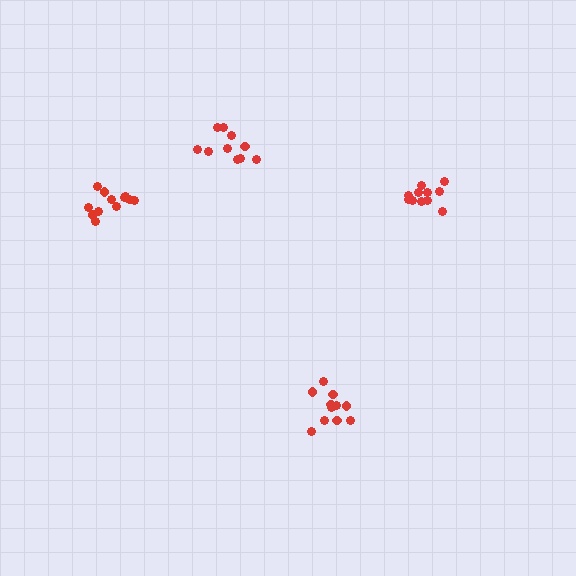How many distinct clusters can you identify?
There are 4 distinct clusters.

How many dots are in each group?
Group 1: 10 dots, Group 2: 11 dots, Group 3: 11 dots, Group 4: 12 dots (44 total).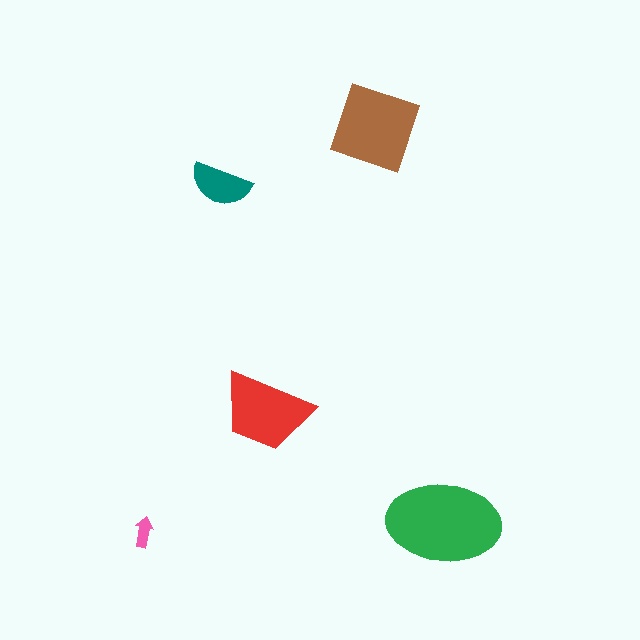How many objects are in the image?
There are 5 objects in the image.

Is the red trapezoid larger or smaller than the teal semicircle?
Larger.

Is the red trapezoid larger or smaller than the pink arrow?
Larger.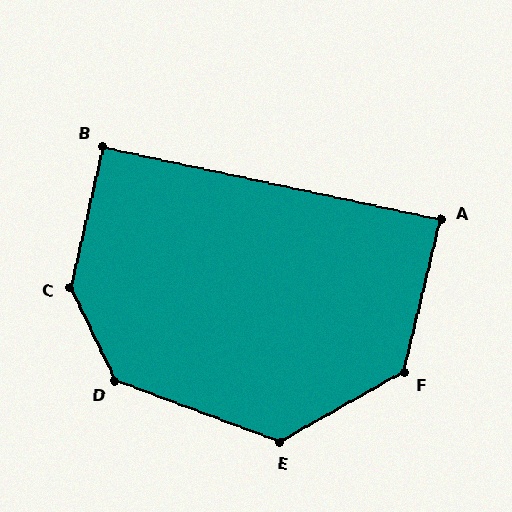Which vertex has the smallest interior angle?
A, at approximately 89 degrees.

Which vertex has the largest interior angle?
C, at approximately 142 degrees.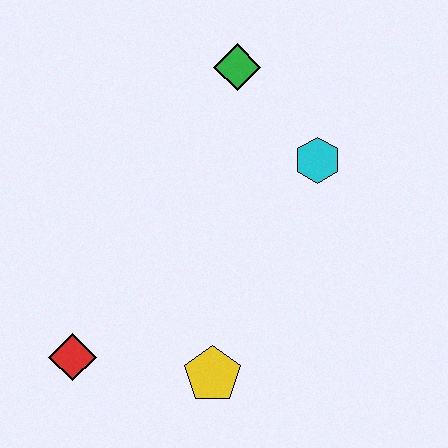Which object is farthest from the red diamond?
The green diamond is farthest from the red diamond.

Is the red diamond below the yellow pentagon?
No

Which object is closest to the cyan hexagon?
The green diamond is closest to the cyan hexagon.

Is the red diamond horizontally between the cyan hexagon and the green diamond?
No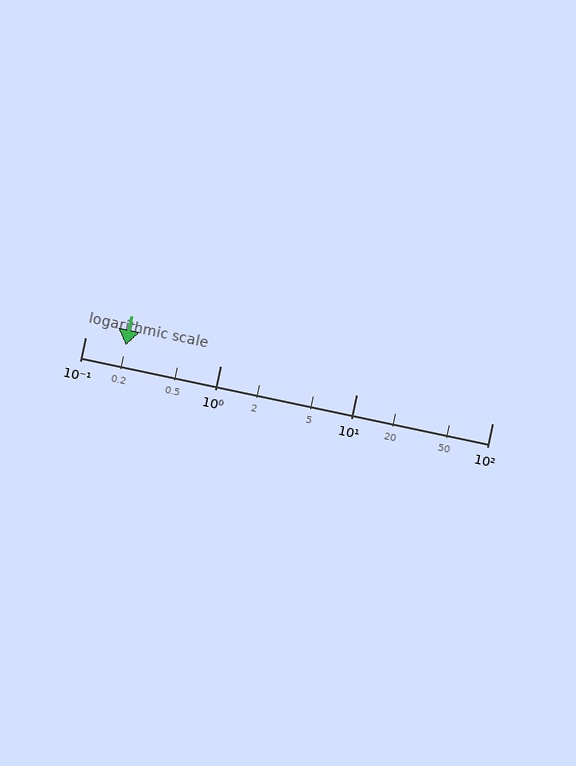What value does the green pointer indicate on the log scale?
The pointer indicates approximately 0.2.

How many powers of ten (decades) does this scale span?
The scale spans 3 decades, from 0.1 to 100.